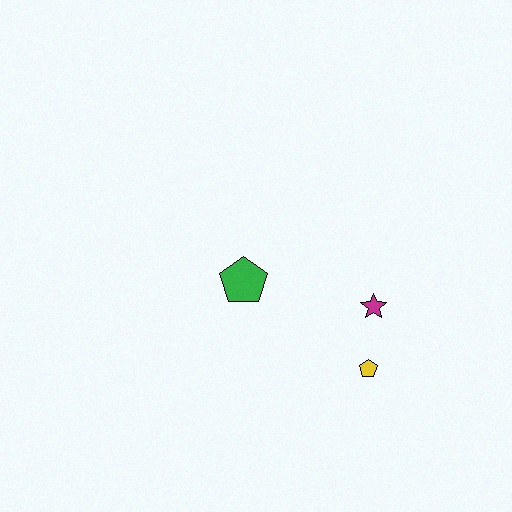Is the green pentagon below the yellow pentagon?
No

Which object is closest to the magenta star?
The yellow pentagon is closest to the magenta star.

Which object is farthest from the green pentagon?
The yellow pentagon is farthest from the green pentagon.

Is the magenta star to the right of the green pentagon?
Yes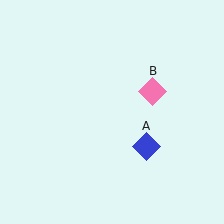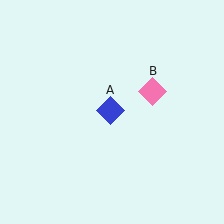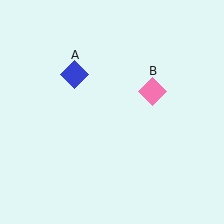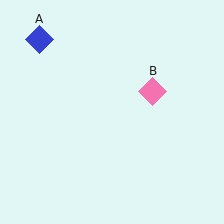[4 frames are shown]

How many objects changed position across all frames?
1 object changed position: blue diamond (object A).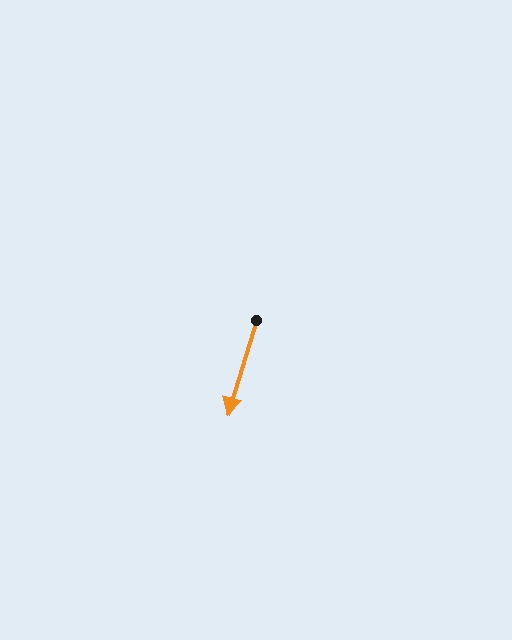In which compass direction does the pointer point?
South.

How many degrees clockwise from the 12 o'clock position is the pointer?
Approximately 197 degrees.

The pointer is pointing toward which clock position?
Roughly 7 o'clock.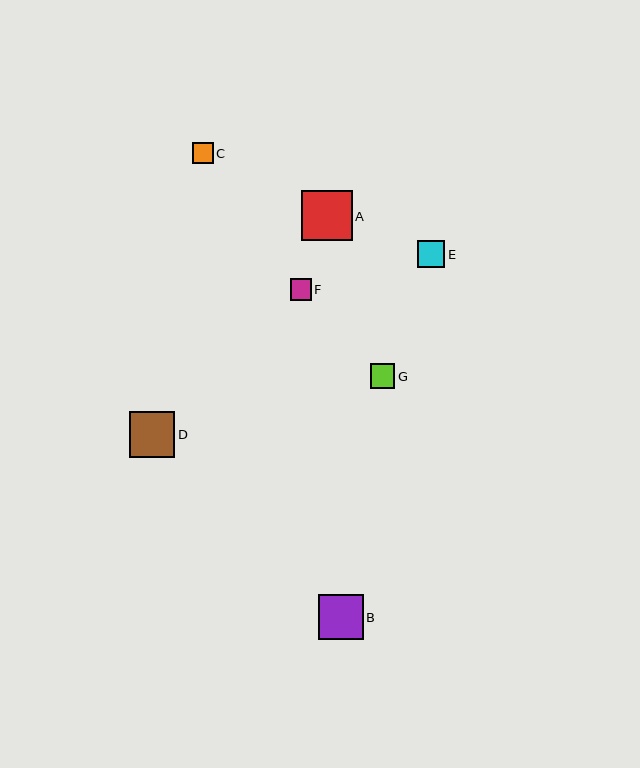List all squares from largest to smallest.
From largest to smallest: A, D, B, E, G, F, C.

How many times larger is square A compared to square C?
Square A is approximately 2.4 times the size of square C.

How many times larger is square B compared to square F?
Square B is approximately 2.1 times the size of square F.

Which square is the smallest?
Square C is the smallest with a size of approximately 21 pixels.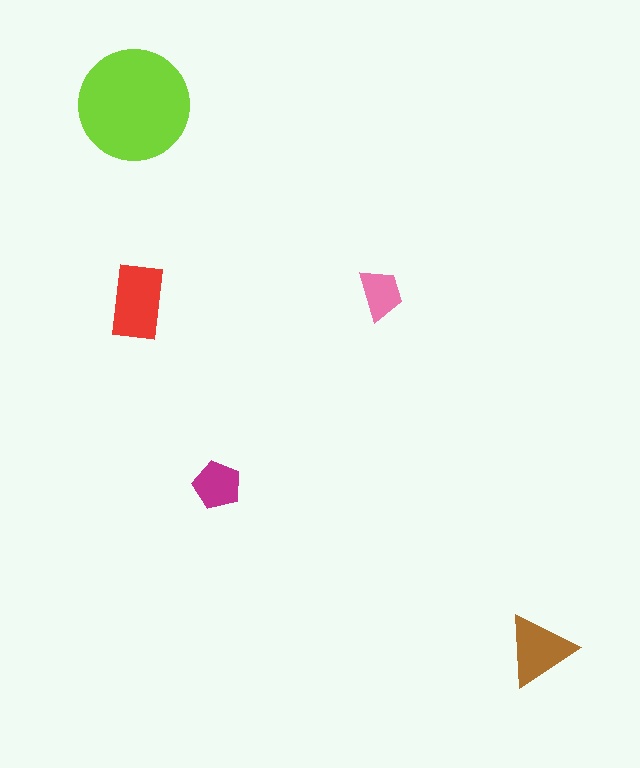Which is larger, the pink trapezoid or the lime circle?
The lime circle.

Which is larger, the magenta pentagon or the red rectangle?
The red rectangle.